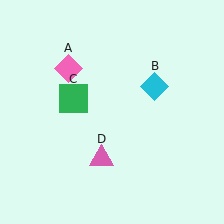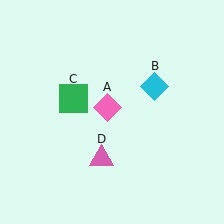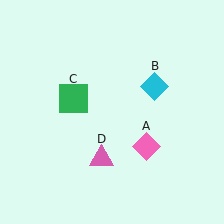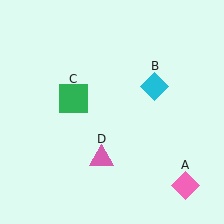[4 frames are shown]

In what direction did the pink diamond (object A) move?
The pink diamond (object A) moved down and to the right.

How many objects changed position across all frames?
1 object changed position: pink diamond (object A).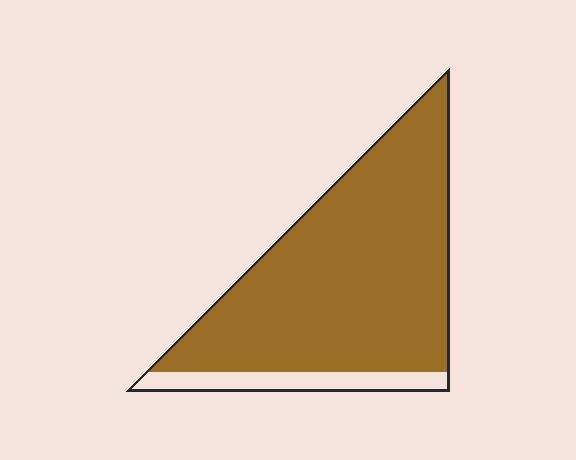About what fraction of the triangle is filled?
About seven eighths (7/8).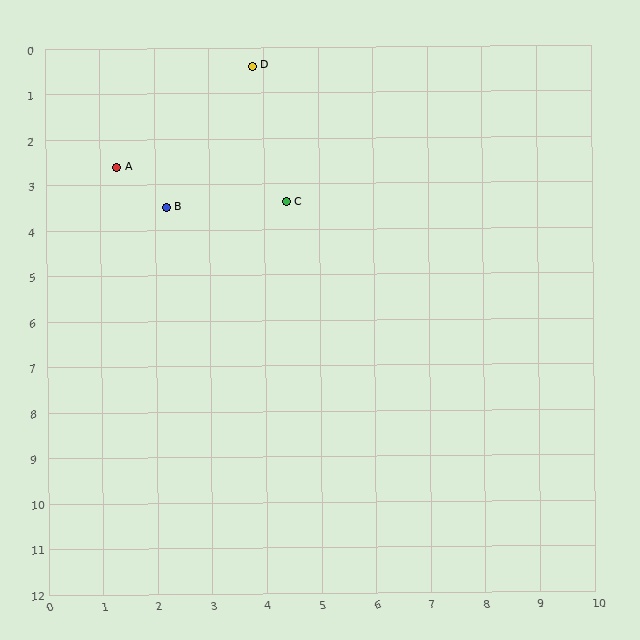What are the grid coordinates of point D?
Point D is at approximately (3.8, 0.4).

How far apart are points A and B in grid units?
Points A and B are about 1.3 grid units apart.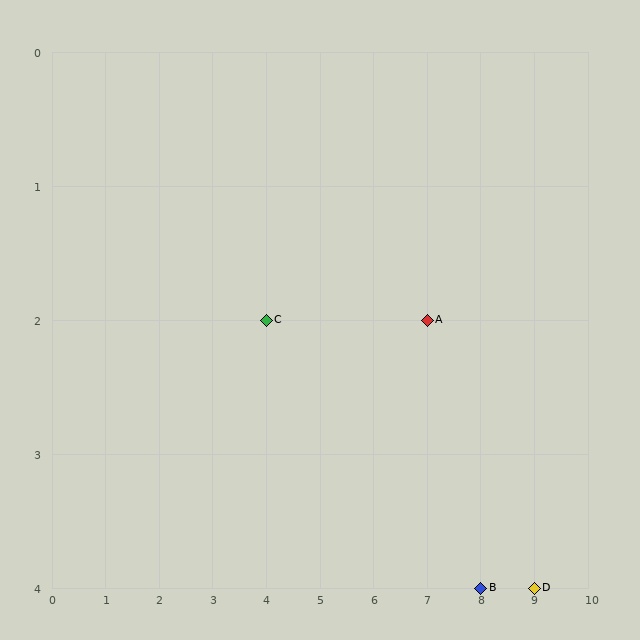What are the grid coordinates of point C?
Point C is at grid coordinates (4, 2).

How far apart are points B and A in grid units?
Points B and A are 1 column and 2 rows apart (about 2.2 grid units diagonally).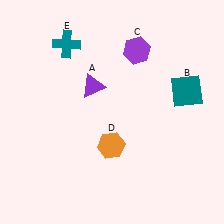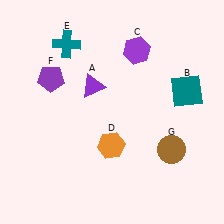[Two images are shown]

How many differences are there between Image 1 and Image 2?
There are 2 differences between the two images.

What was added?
A purple pentagon (F), a brown circle (G) were added in Image 2.